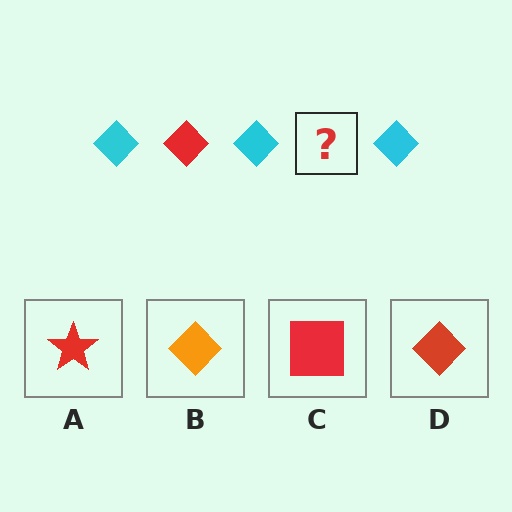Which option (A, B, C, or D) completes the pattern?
D.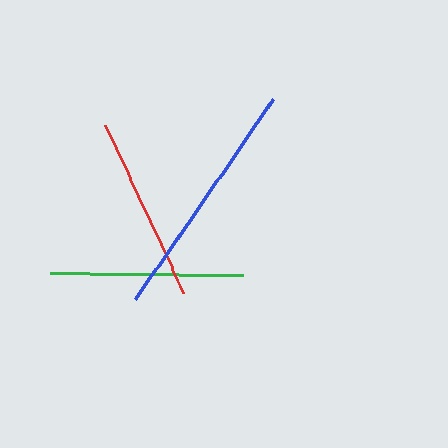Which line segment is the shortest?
The red line is the shortest at approximately 185 pixels.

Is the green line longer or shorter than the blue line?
The blue line is longer than the green line.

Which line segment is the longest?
The blue line is the longest at approximately 244 pixels.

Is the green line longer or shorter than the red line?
The green line is longer than the red line.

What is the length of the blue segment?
The blue segment is approximately 244 pixels long.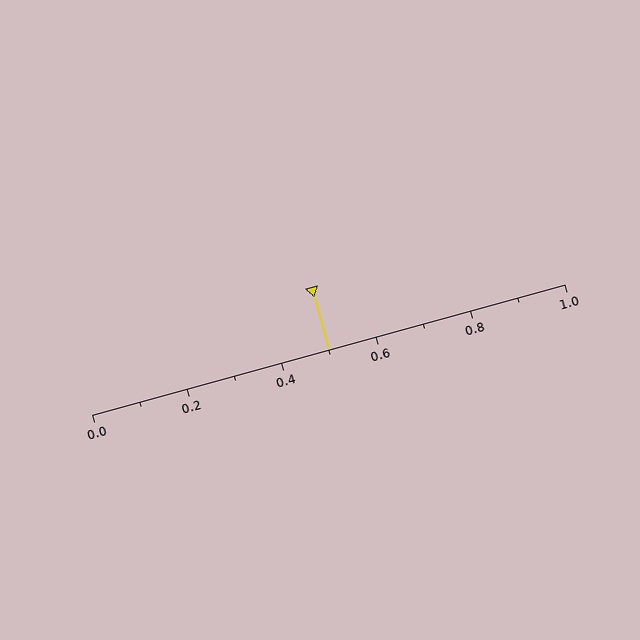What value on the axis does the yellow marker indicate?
The marker indicates approximately 0.5.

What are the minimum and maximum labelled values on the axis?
The axis runs from 0.0 to 1.0.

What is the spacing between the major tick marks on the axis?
The major ticks are spaced 0.2 apart.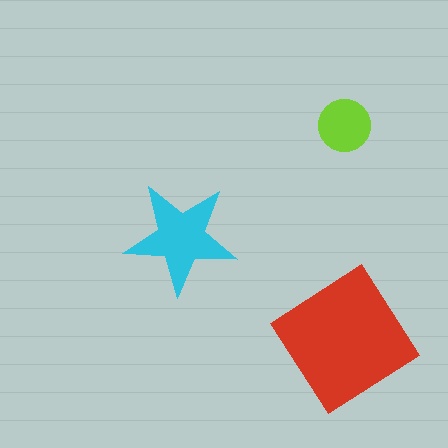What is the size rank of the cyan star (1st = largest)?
2nd.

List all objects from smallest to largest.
The lime circle, the cyan star, the red diamond.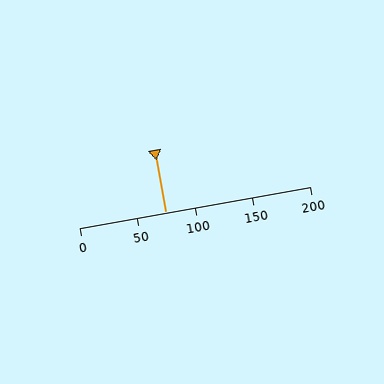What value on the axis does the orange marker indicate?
The marker indicates approximately 75.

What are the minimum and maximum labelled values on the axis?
The axis runs from 0 to 200.